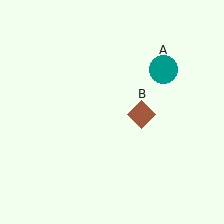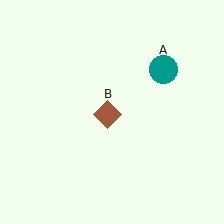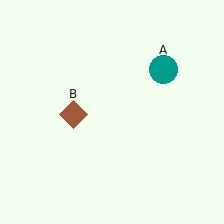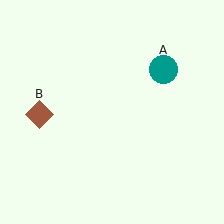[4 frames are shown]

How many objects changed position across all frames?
1 object changed position: brown diamond (object B).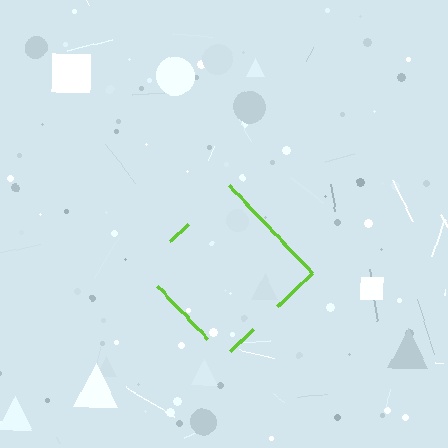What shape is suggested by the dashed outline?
The dashed outline suggests a diamond.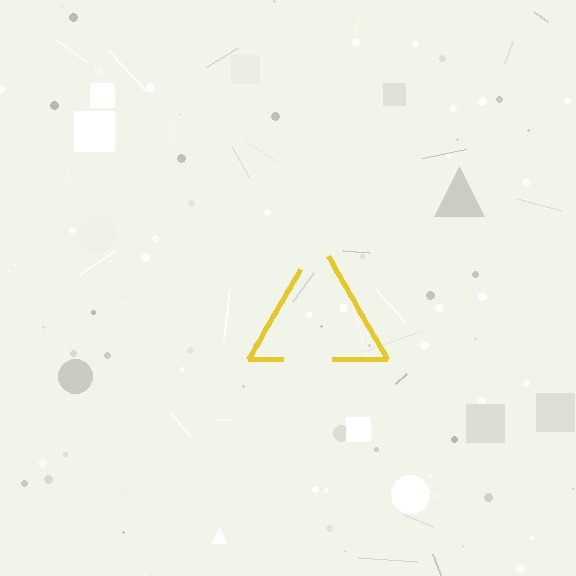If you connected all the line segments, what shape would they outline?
They would outline a triangle.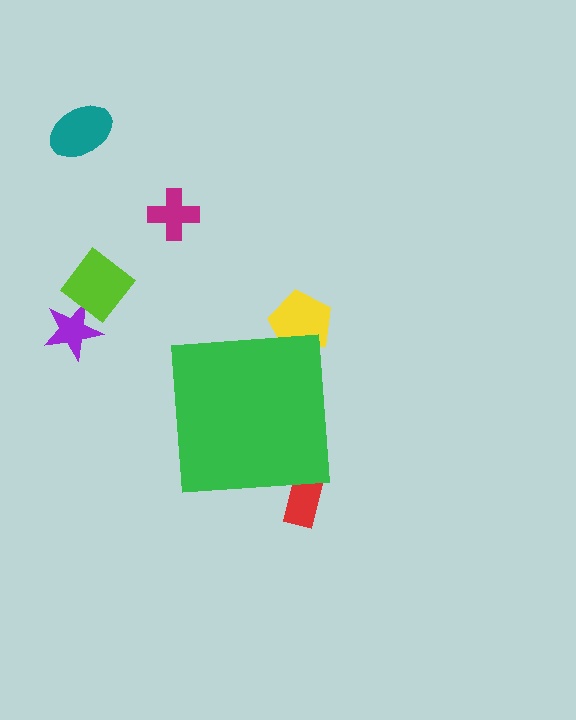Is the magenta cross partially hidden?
No, the magenta cross is fully visible.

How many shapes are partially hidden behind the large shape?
2 shapes are partially hidden.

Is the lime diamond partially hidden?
No, the lime diamond is fully visible.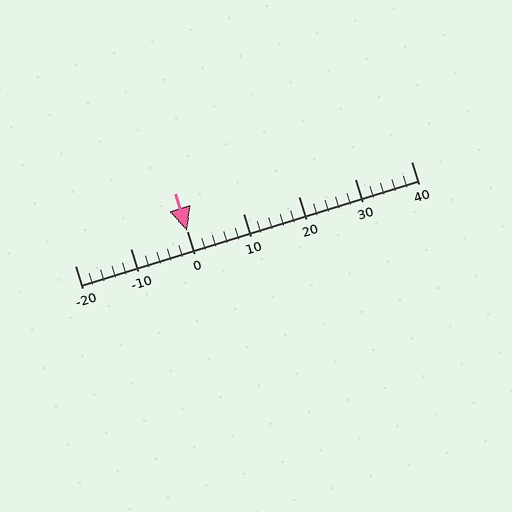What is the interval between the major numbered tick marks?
The major tick marks are spaced 10 units apart.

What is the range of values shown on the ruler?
The ruler shows values from -20 to 40.